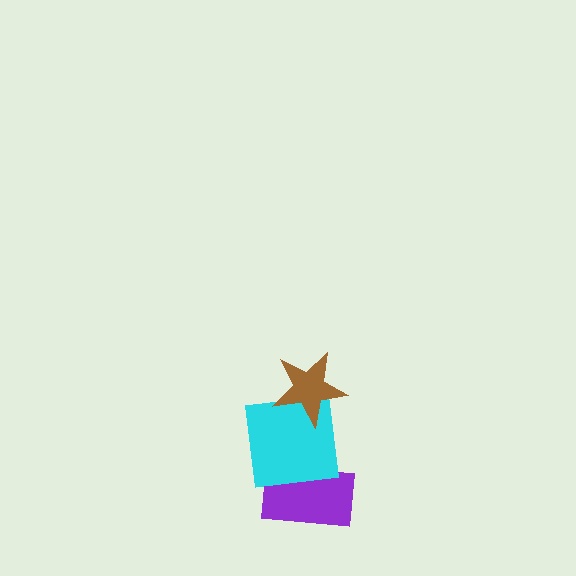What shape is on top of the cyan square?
The brown star is on top of the cyan square.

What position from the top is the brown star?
The brown star is 1st from the top.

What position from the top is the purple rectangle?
The purple rectangle is 3rd from the top.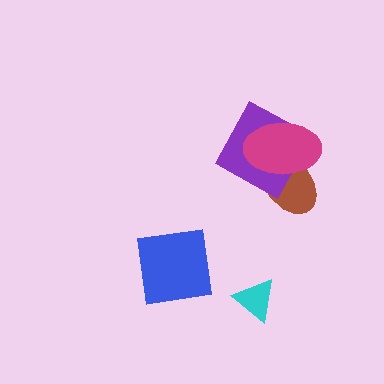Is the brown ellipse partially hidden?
Yes, it is partially covered by another shape.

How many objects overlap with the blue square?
0 objects overlap with the blue square.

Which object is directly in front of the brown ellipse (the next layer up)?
The purple square is directly in front of the brown ellipse.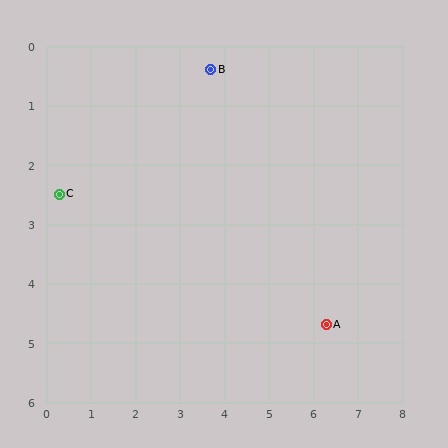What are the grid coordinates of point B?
Point B is at approximately (3.7, 0.4).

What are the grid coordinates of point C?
Point C is at approximately (0.3, 2.5).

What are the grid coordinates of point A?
Point A is at approximately (6.3, 4.7).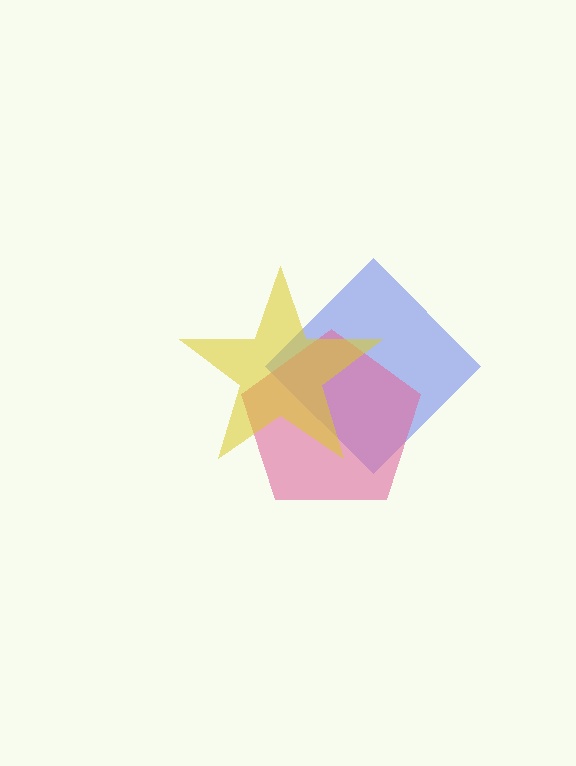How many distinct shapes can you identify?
There are 3 distinct shapes: a blue diamond, a pink pentagon, a yellow star.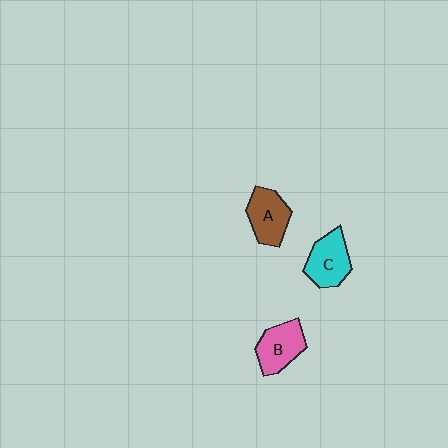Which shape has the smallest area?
Shape A (brown).